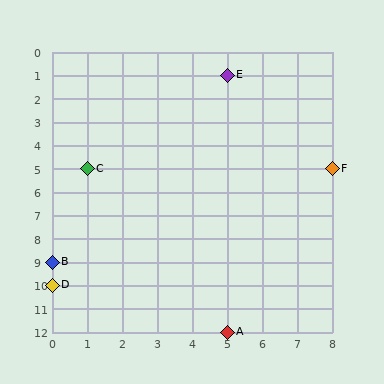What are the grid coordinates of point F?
Point F is at grid coordinates (8, 5).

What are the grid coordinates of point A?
Point A is at grid coordinates (5, 12).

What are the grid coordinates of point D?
Point D is at grid coordinates (0, 10).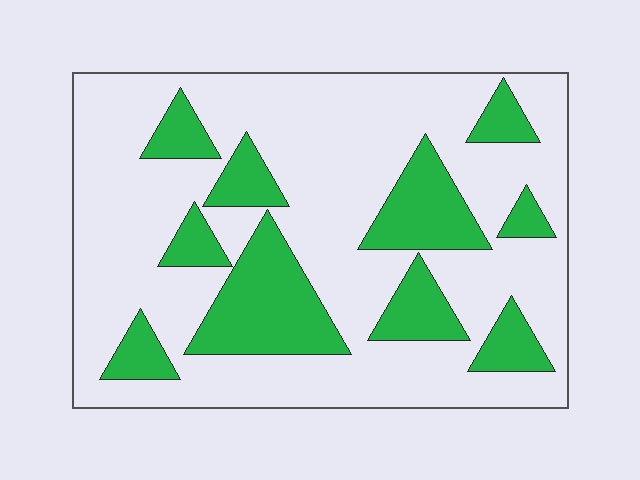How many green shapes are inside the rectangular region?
10.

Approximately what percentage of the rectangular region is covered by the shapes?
Approximately 25%.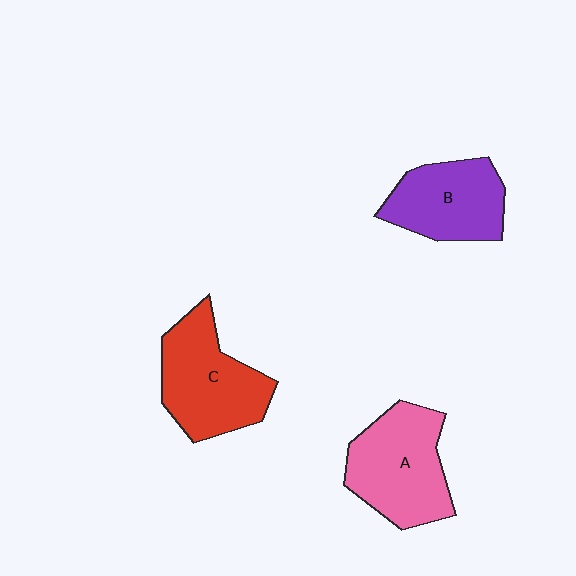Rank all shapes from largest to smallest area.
From largest to smallest: A (pink), C (red), B (purple).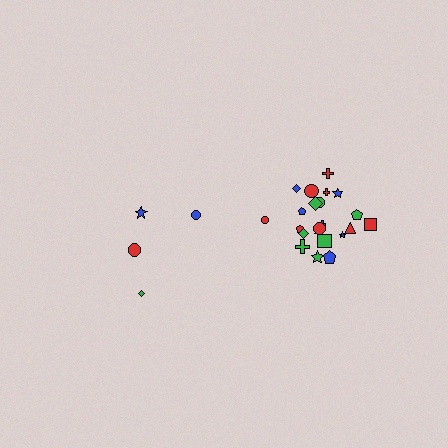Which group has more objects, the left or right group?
The right group.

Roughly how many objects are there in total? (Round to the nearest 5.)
Roughly 25 objects in total.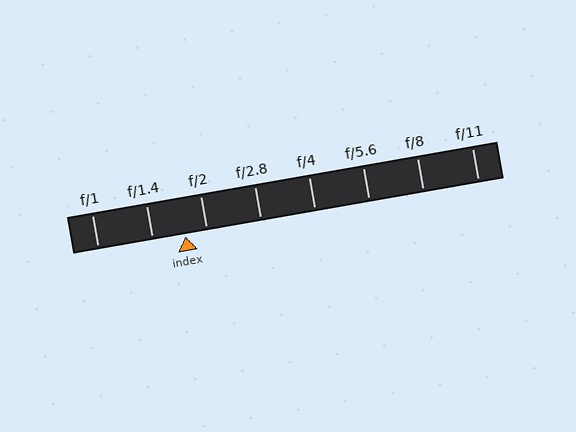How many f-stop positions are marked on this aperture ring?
There are 8 f-stop positions marked.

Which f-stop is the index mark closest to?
The index mark is closest to f/2.